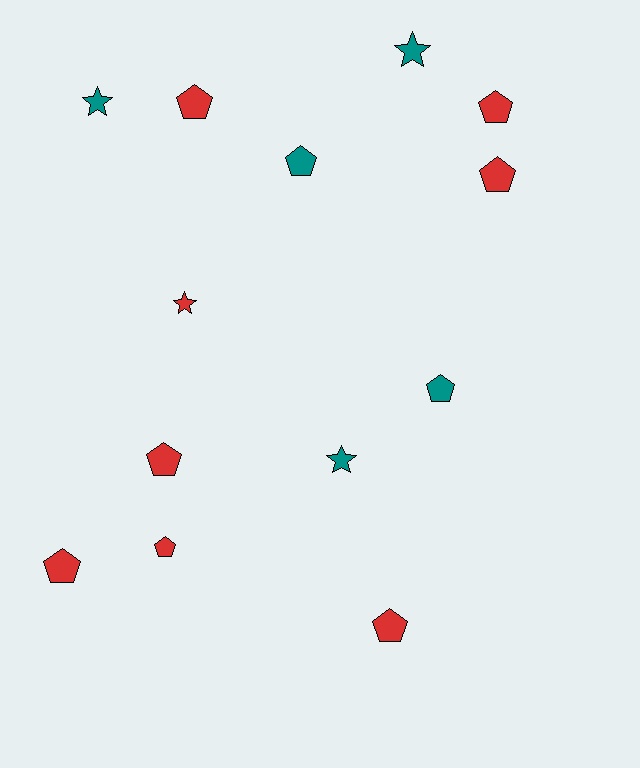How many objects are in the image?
There are 13 objects.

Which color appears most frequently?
Red, with 8 objects.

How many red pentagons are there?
There are 7 red pentagons.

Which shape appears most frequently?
Pentagon, with 9 objects.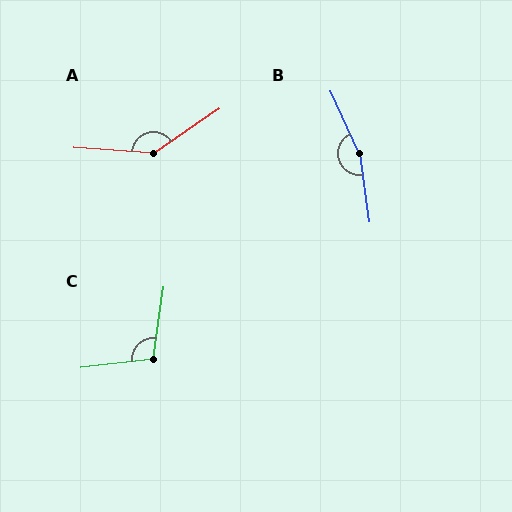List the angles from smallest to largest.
C (105°), A (142°), B (164°).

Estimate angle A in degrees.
Approximately 142 degrees.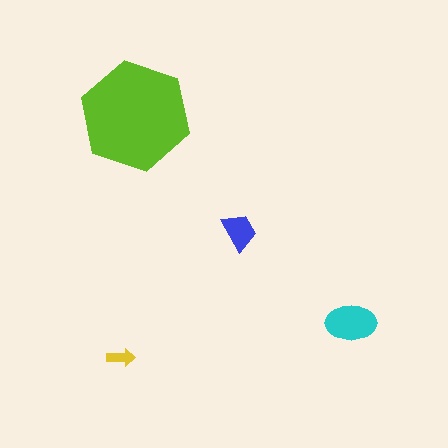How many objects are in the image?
There are 4 objects in the image.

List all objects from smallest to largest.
The yellow arrow, the blue trapezoid, the cyan ellipse, the lime hexagon.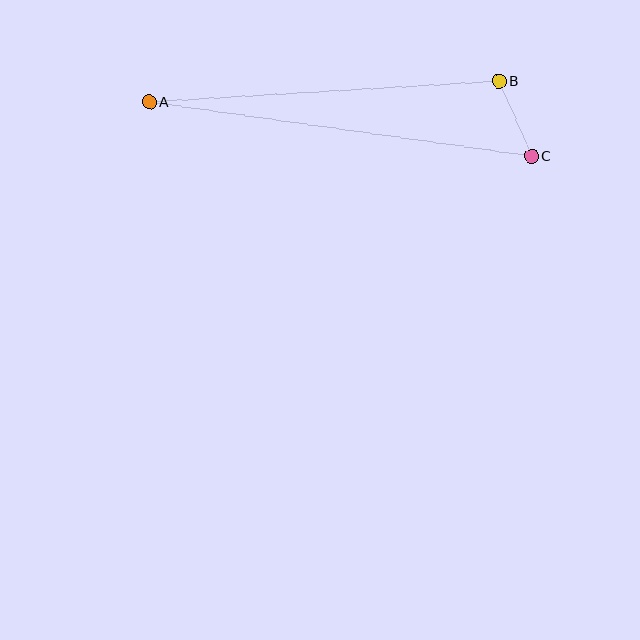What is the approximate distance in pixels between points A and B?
The distance between A and B is approximately 350 pixels.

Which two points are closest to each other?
Points B and C are closest to each other.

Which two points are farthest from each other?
Points A and C are farthest from each other.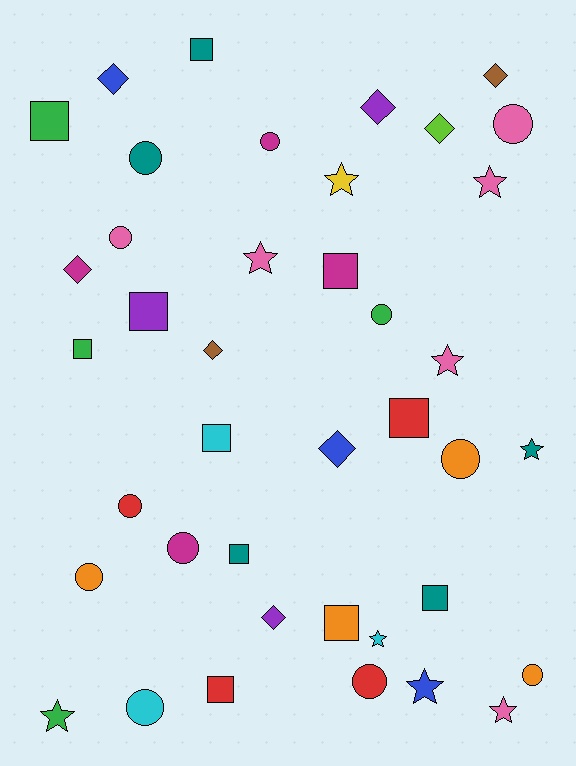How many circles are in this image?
There are 12 circles.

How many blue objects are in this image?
There are 3 blue objects.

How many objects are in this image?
There are 40 objects.